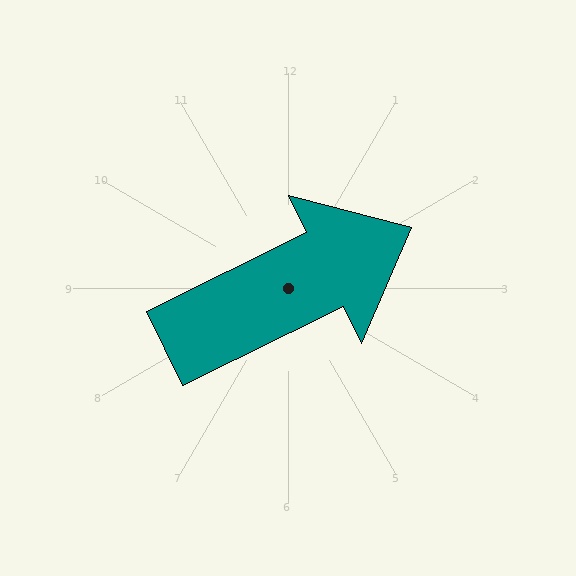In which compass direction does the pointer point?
Northeast.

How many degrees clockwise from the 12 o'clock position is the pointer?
Approximately 64 degrees.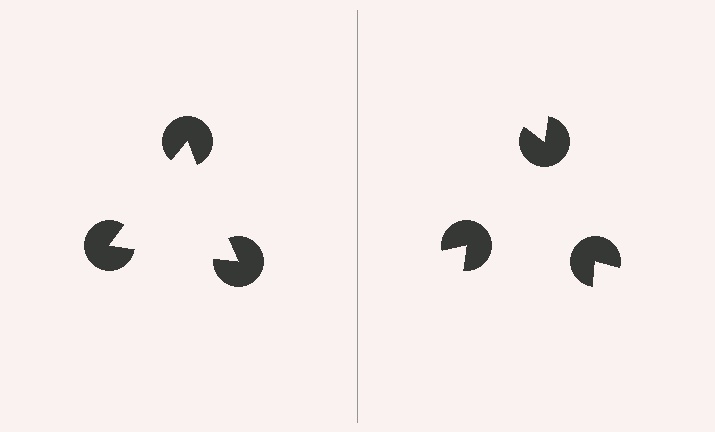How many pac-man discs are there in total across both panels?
6 — 3 on each side.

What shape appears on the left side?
An illusory triangle.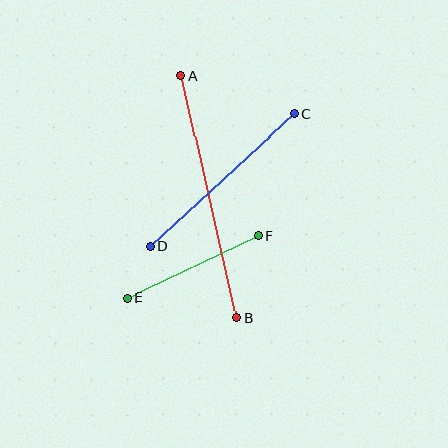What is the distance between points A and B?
The distance is approximately 248 pixels.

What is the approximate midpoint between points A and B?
The midpoint is at approximately (209, 197) pixels.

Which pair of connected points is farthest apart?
Points A and B are farthest apart.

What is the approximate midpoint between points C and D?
The midpoint is at approximately (222, 180) pixels.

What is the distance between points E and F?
The distance is approximately 145 pixels.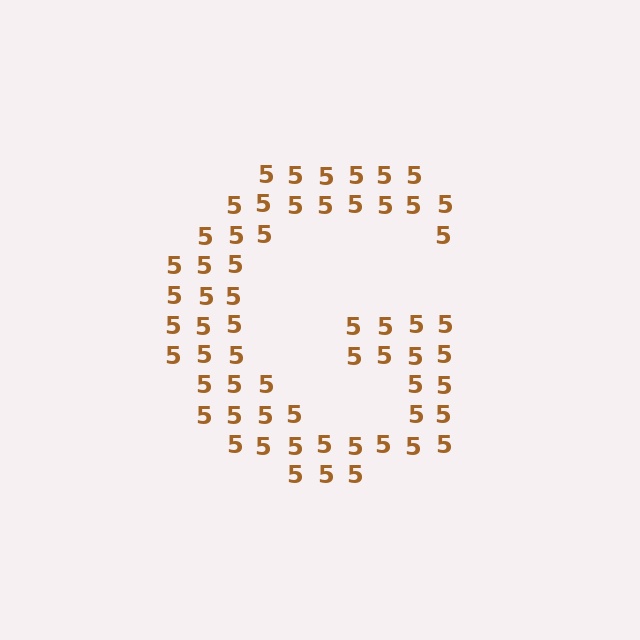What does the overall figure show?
The overall figure shows the letter G.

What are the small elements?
The small elements are digit 5's.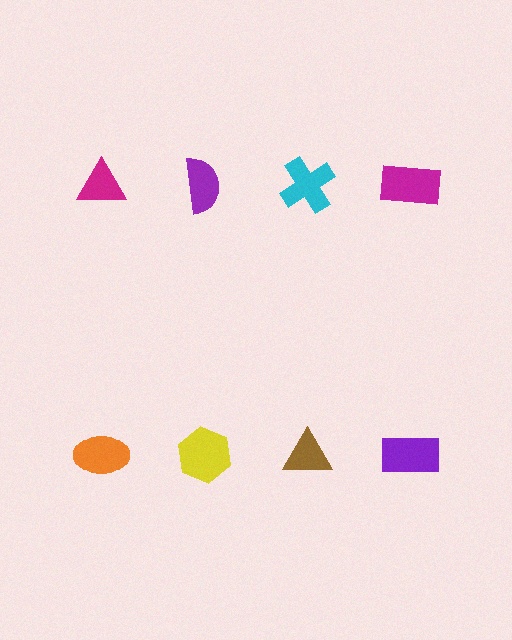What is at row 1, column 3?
A cyan cross.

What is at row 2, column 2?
A yellow hexagon.